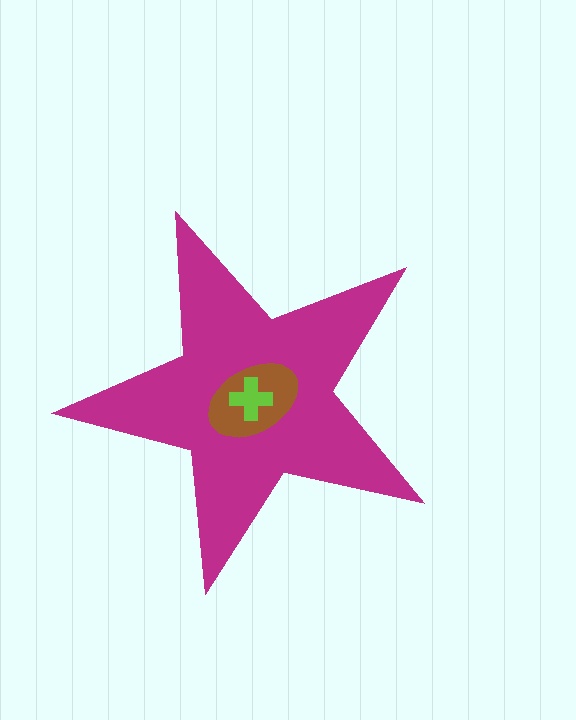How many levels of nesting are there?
3.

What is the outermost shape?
The magenta star.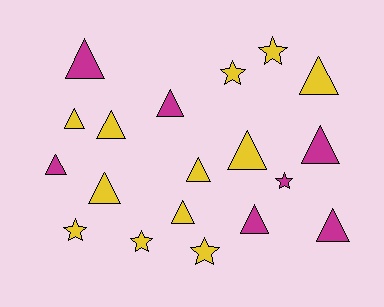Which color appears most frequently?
Yellow, with 12 objects.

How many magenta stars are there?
There is 1 magenta star.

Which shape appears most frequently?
Triangle, with 13 objects.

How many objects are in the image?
There are 19 objects.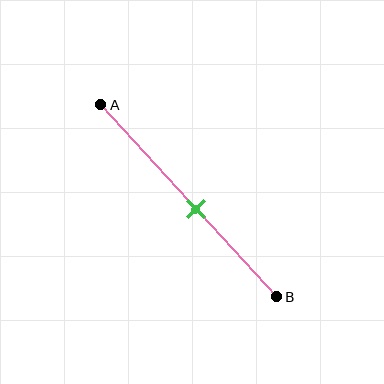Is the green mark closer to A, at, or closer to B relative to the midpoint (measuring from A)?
The green mark is closer to point B than the midpoint of segment AB.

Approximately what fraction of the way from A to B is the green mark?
The green mark is approximately 55% of the way from A to B.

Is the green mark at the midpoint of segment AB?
No, the mark is at about 55% from A, not at the 50% midpoint.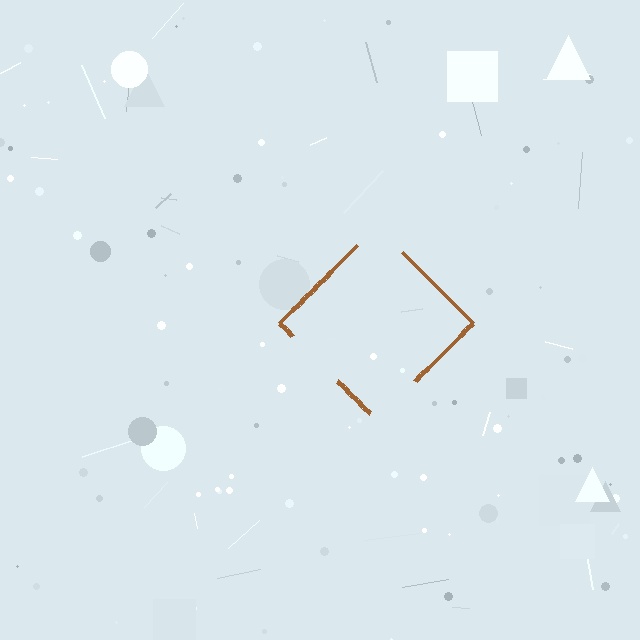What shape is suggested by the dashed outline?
The dashed outline suggests a diamond.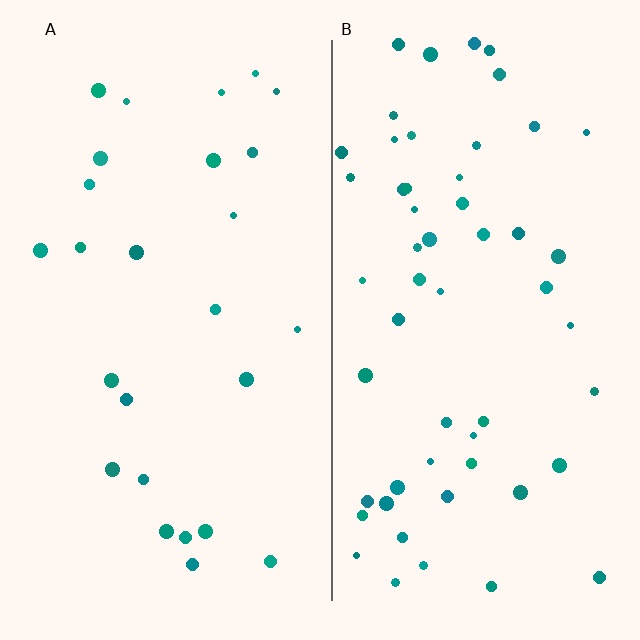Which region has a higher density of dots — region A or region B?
B (the right).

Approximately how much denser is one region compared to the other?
Approximately 2.1× — region B over region A.